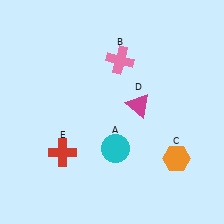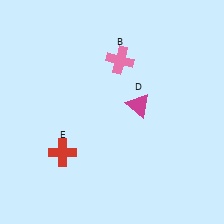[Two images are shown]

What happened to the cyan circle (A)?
The cyan circle (A) was removed in Image 2. It was in the bottom-right area of Image 1.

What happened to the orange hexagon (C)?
The orange hexagon (C) was removed in Image 2. It was in the bottom-right area of Image 1.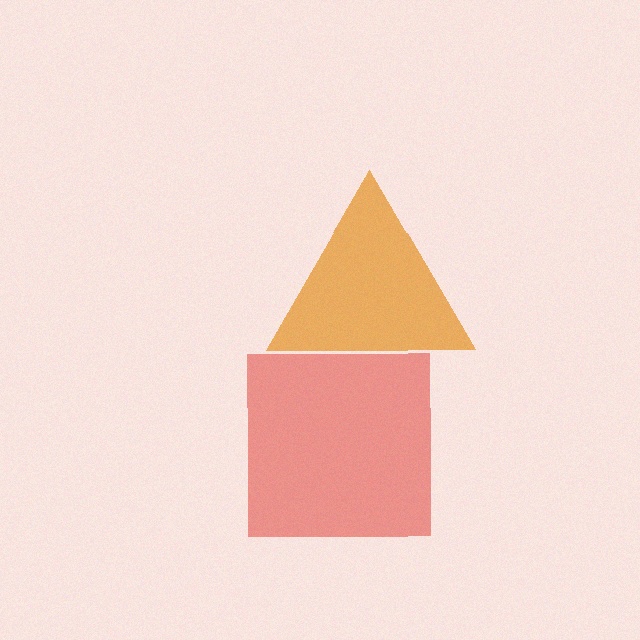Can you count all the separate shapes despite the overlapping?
Yes, there are 2 separate shapes.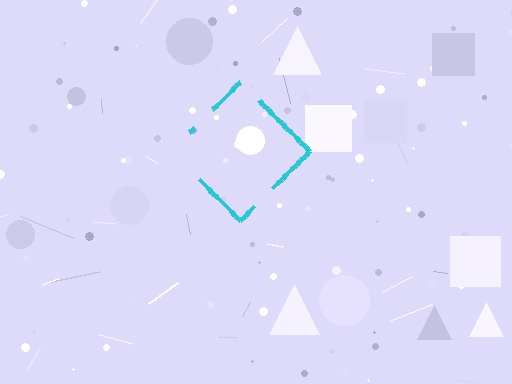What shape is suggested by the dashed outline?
The dashed outline suggests a diamond.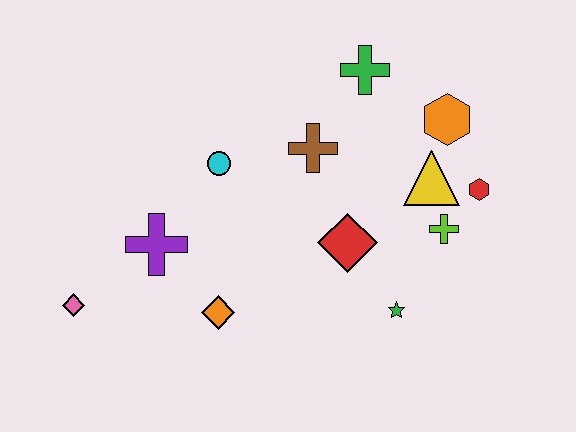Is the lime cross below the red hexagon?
Yes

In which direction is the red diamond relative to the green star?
The red diamond is above the green star.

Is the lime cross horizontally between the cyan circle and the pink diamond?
No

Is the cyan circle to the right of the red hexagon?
No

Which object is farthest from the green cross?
The pink diamond is farthest from the green cross.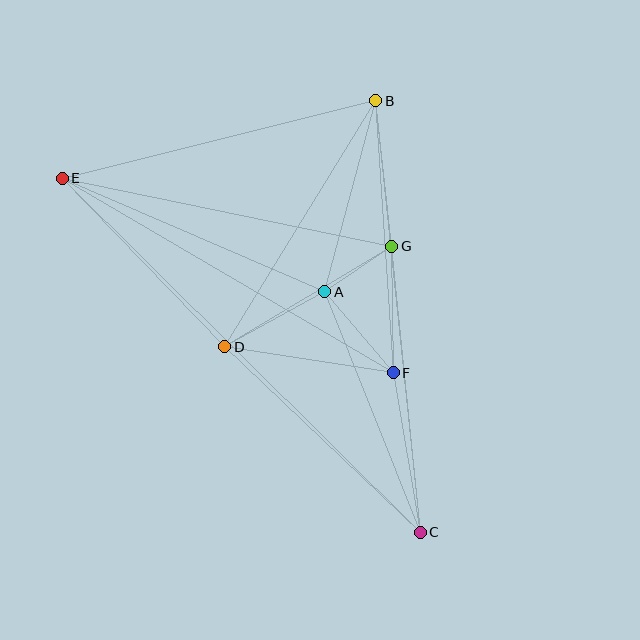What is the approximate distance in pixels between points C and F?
The distance between C and F is approximately 162 pixels.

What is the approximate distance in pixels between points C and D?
The distance between C and D is approximately 270 pixels.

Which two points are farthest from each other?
Points C and E are farthest from each other.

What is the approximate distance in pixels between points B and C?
The distance between B and C is approximately 434 pixels.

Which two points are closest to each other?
Points A and G are closest to each other.